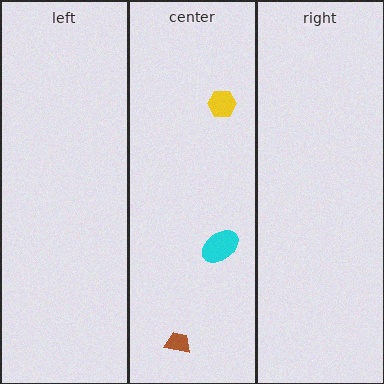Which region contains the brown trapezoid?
The center region.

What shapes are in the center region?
The brown trapezoid, the yellow hexagon, the cyan ellipse.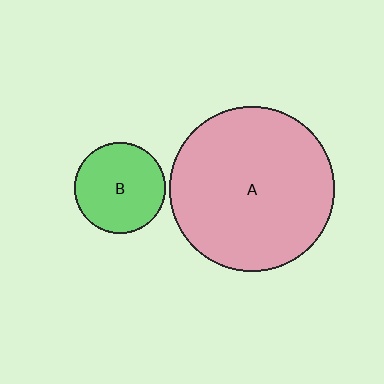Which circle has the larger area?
Circle A (pink).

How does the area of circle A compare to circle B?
Approximately 3.3 times.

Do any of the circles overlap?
No, none of the circles overlap.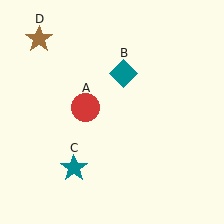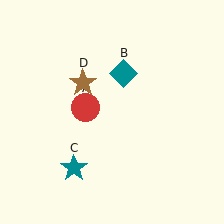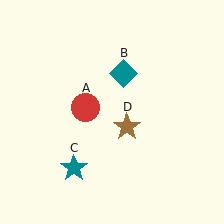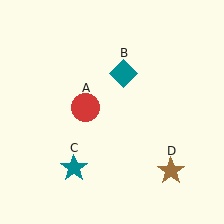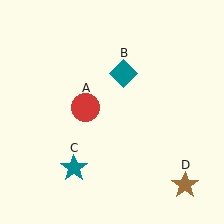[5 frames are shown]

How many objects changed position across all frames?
1 object changed position: brown star (object D).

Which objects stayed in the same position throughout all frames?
Red circle (object A) and teal diamond (object B) and teal star (object C) remained stationary.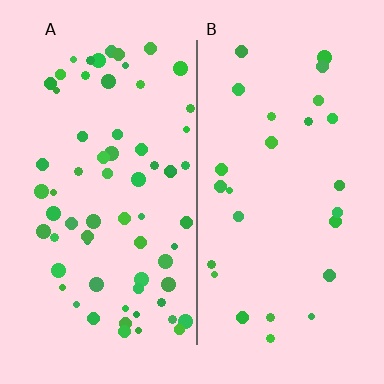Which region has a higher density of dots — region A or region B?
A (the left).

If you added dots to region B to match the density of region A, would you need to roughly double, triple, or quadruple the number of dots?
Approximately double.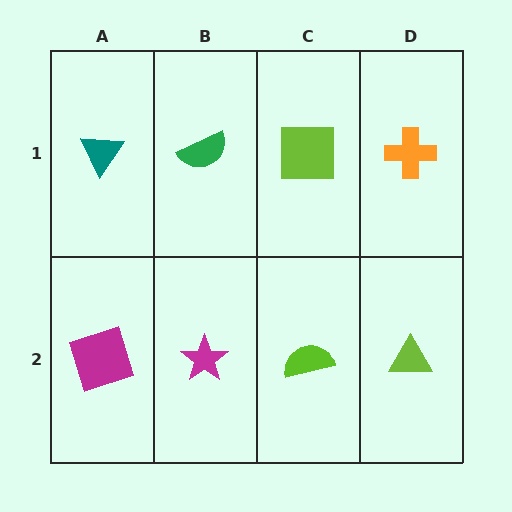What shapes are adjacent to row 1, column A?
A magenta square (row 2, column A), a green semicircle (row 1, column B).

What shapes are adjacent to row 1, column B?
A magenta star (row 2, column B), a teal triangle (row 1, column A), a lime square (row 1, column C).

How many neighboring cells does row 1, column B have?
3.